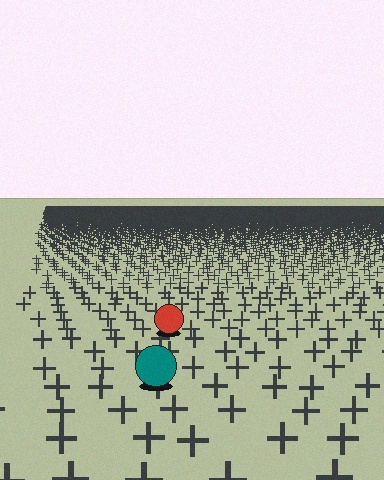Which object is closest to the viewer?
The teal circle is closest. The texture marks near it are larger and more spread out.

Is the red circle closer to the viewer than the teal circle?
No. The teal circle is closer — you can tell from the texture gradient: the ground texture is coarser near it.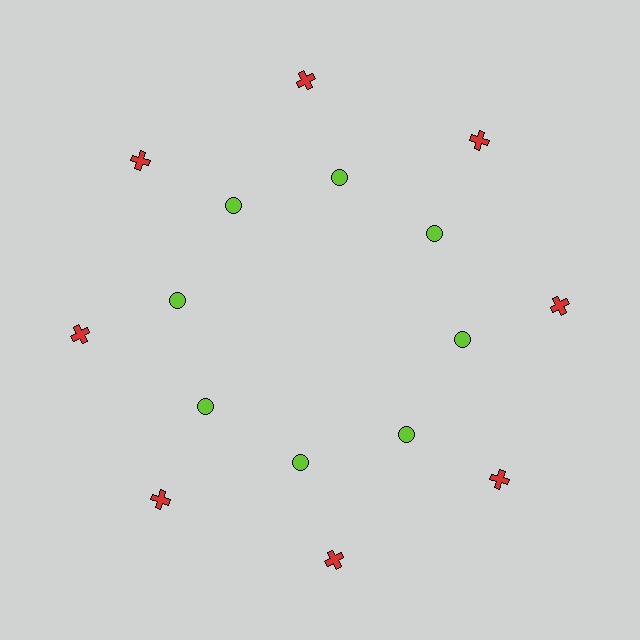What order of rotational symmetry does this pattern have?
This pattern has 8-fold rotational symmetry.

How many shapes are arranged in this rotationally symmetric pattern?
There are 16 shapes, arranged in 8 groups of 2.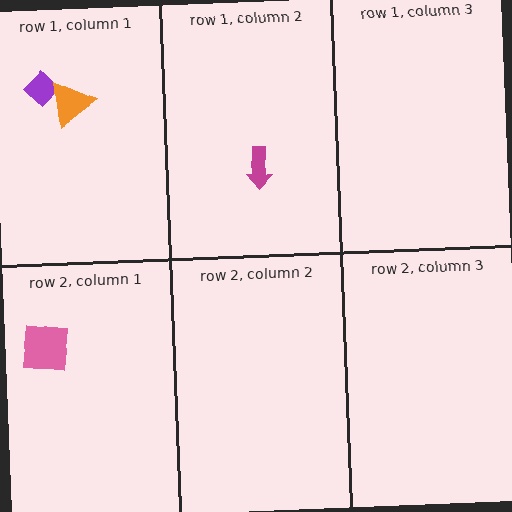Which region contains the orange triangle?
The row 1, column 1 region.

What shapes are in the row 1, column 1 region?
The purple diamond, the orange triangle.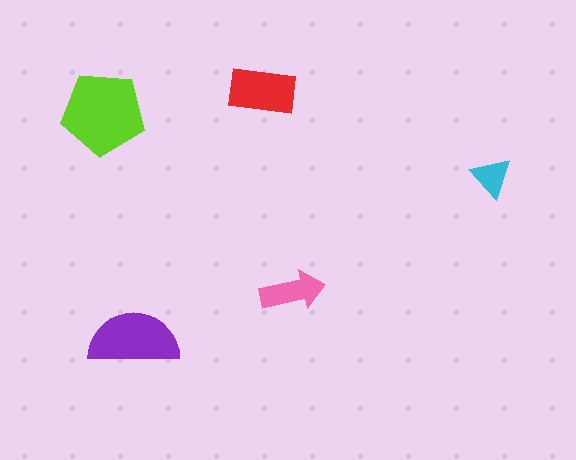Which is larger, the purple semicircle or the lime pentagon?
The lime pentagon.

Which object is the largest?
The lime pentagon.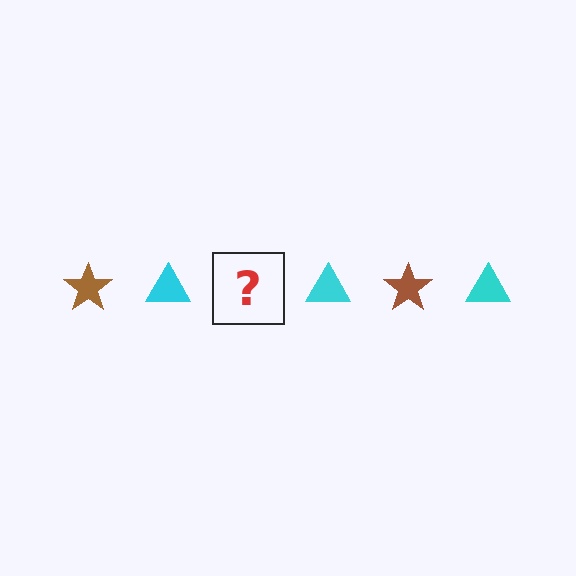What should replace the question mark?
The question mark should be replaced with a brown star.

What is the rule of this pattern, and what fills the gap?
The rule is that the pattern alternates between brown star and cyan triangle. The gap should be filled with a brown star.